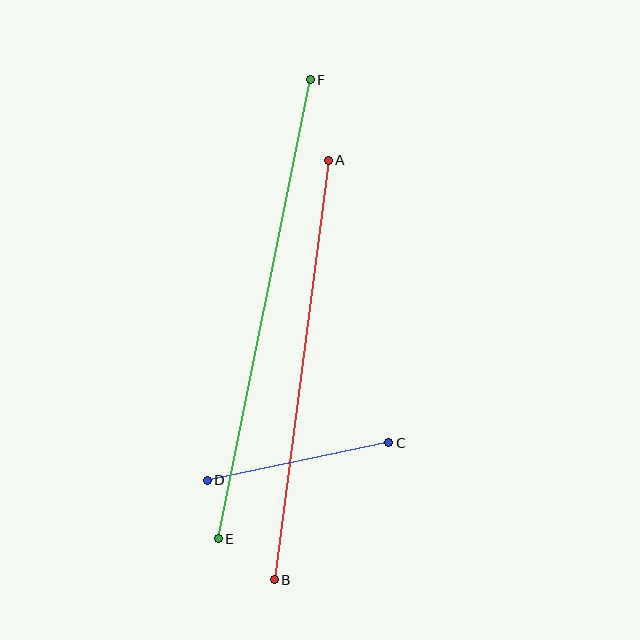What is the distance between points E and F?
The distance is approximately 468 pixels.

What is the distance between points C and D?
The distance is approximately 185 pixels.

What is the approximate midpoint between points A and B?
The midpoint is at approximately (301, 370) pixels.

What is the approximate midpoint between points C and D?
The midpoint is at approximately (298, 461) pixels.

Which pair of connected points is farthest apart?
Points E and F are farthest apart.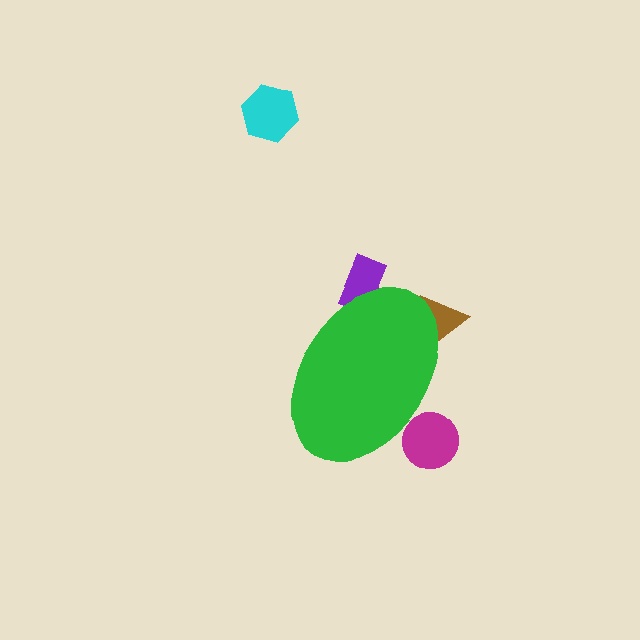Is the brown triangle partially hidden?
Yes, the brown triangle is partially hidden behind the green ellipse.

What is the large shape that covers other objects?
A green ellipse.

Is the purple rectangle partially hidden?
Yes, the purple rectangle is partially hidden behind the green ellipse.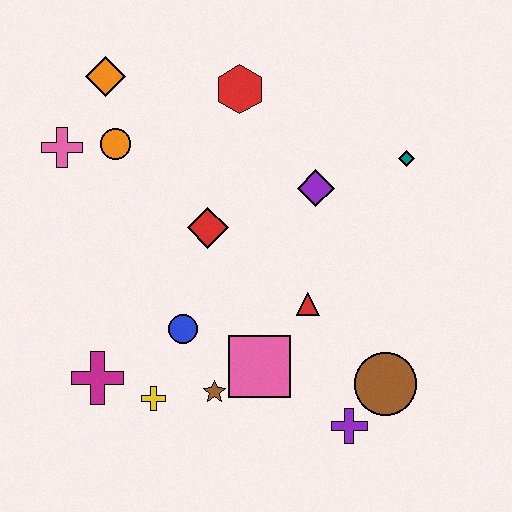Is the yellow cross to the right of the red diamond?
No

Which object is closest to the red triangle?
The pink square is closest to the red triangle.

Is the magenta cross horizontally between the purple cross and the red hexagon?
No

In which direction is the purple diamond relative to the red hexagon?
The purple diamond is below the red hexagon.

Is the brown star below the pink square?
Yes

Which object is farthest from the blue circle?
The teal diamond is farthest from the blue circle.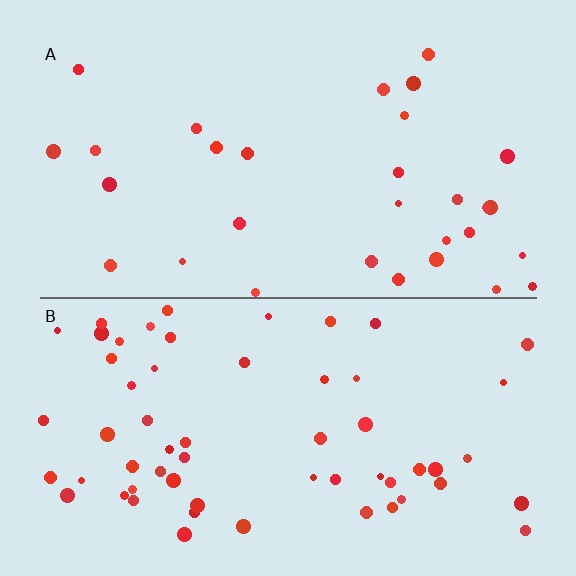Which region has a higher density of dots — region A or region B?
B (the bottom).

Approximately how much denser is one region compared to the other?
Approximately 1.9× — region B over region A.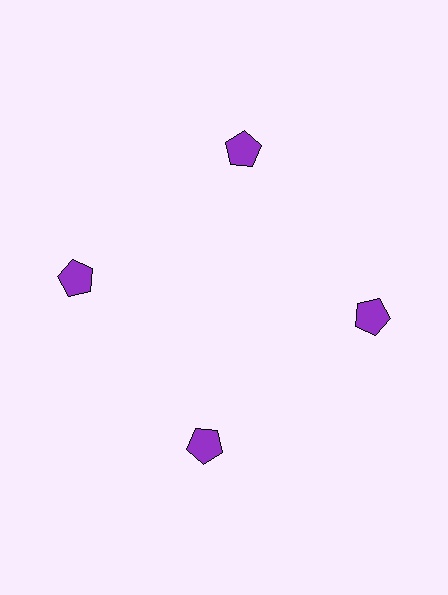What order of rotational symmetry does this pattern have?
This pattern has 4-fold rotational symmetry.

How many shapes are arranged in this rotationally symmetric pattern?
There are 4 shapes, arranged in 4 groups of 1.